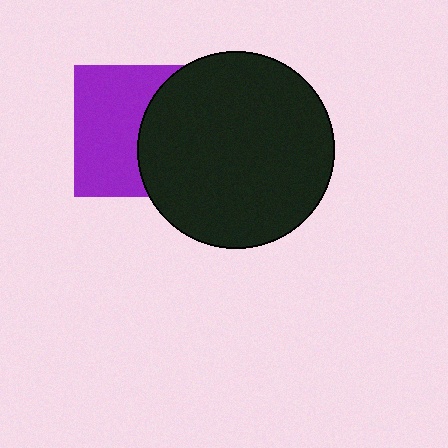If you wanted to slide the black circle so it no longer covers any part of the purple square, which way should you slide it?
Slide it right — that is the most direct way to separate the two shapes.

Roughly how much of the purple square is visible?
About half of it is visible (roughly 56%).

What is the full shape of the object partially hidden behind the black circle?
The partially hidden object is a purple square.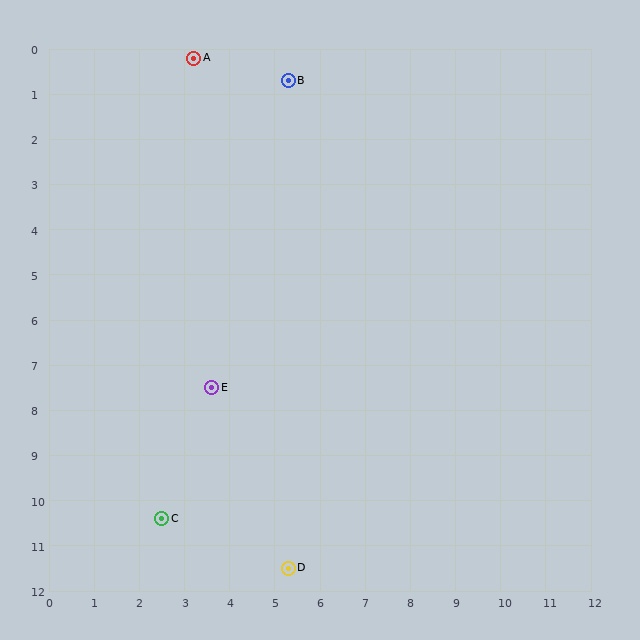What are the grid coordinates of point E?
Point E is at approximately (3.6, 7.5).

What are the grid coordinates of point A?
Point A is at approximately (3.2, 0.2).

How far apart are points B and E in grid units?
Points B and E are about 7.0 grid units apart.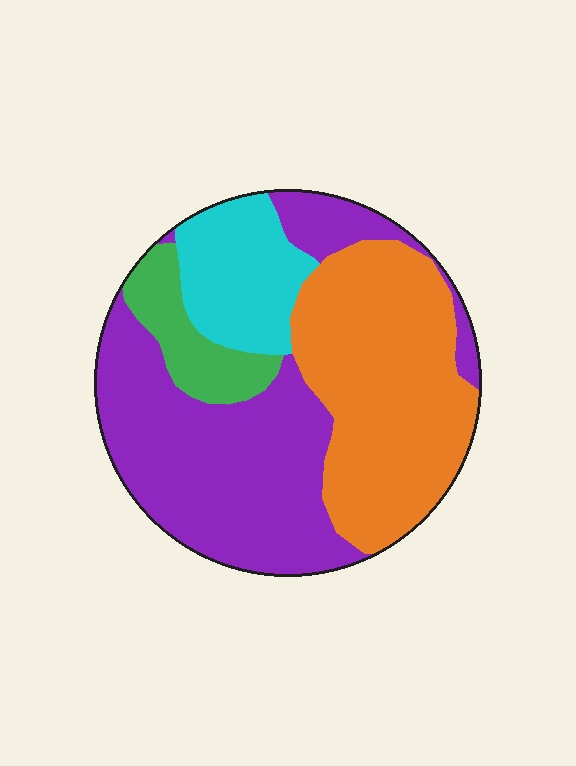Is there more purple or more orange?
Purple.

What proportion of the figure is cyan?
Cyan takes up about one eighth (1/8) of the figure.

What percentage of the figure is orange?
Orange covers 35% of the figure.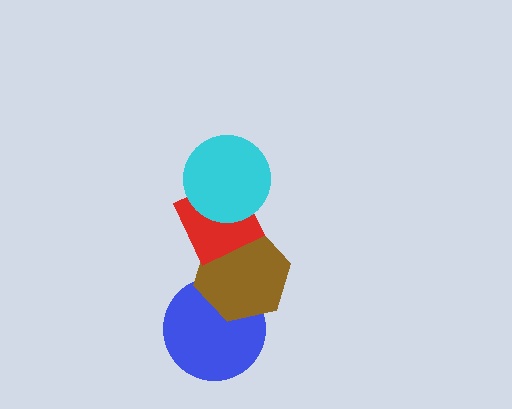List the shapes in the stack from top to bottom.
From top to bottom: the cyan circle, the red diamond, the brown hexagon, the blue circle.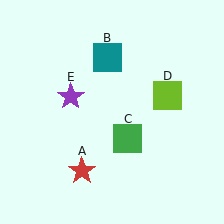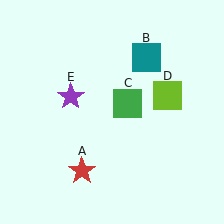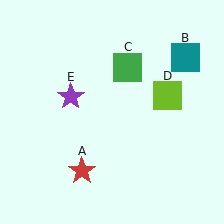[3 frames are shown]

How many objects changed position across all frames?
2 objects changed position: teal square (object B), green square (object C).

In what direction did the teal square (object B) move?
The teal square (object B) moved right.